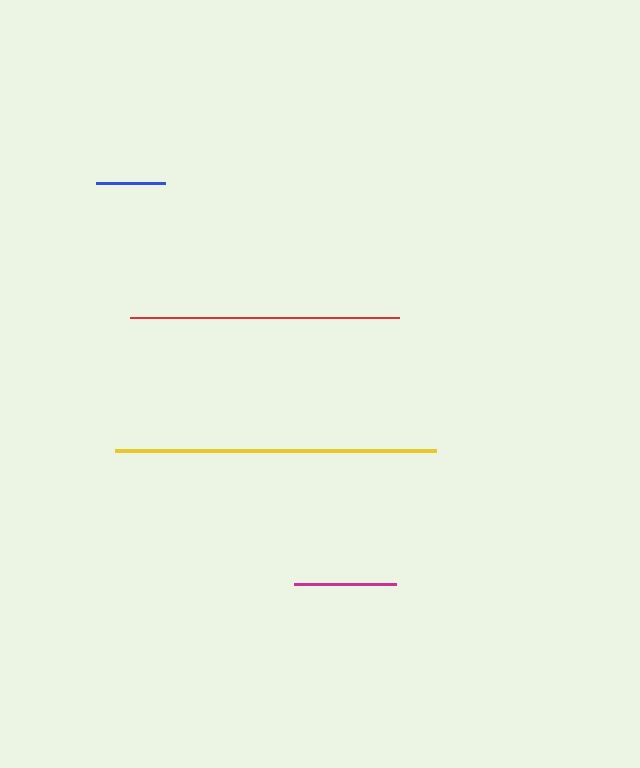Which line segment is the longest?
The yellow line is the longest at approximately 321 pixels.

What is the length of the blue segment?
The blue segment is approximately 69 pixels long.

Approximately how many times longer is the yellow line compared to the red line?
The yellow line is approximately 1.2 times the length of the red line.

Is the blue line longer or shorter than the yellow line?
The yellow line is longer than the blue line.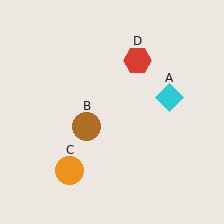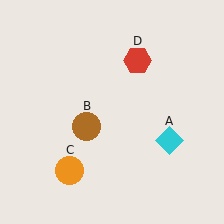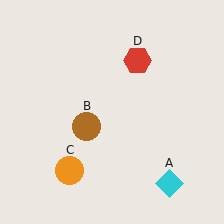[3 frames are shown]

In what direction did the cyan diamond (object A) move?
The cyan diamond (object A) moved down.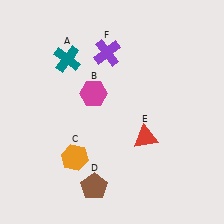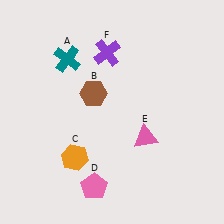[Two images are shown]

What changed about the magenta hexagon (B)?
In Image 1, B is magenta. In Image 2, it changed to brown.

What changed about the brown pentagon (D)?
In Image 1, D is brown. In Image 2, it changed to pink.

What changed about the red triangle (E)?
In Image 1, E is red. In Image 2, it changed to pink.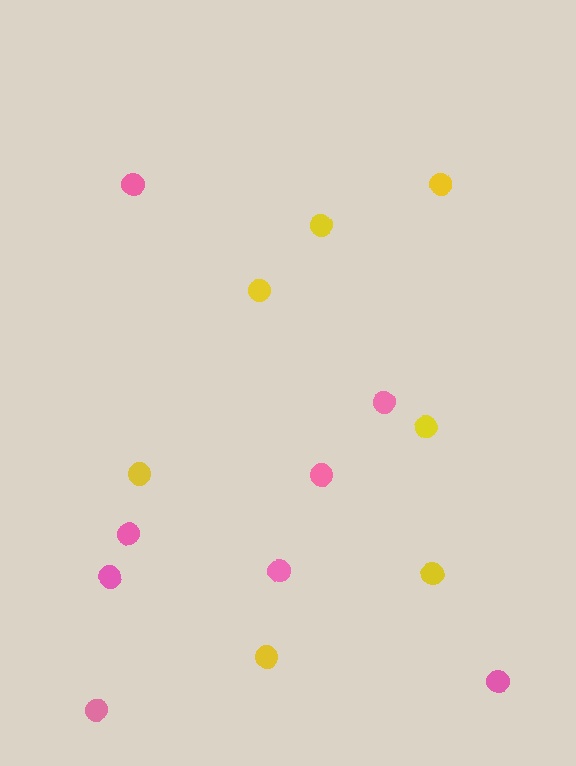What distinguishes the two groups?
There are 2 groups: one group of pink circles (8) and one group of yellow circles (7).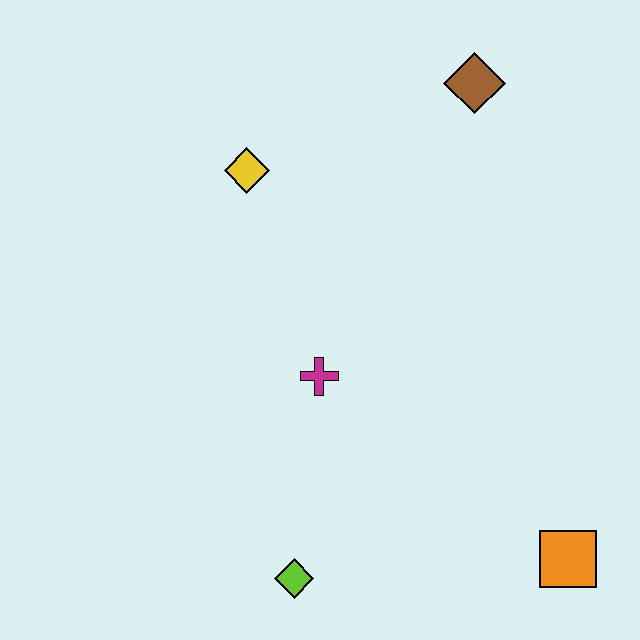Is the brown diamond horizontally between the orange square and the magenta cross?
Yes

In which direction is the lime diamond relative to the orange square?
The lime diamond is to the left of the orange square.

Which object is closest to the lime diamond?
The magenta cross is closest to the lime diamond.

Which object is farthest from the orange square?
The yellow diamond is farthest from the orange square.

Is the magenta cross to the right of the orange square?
No